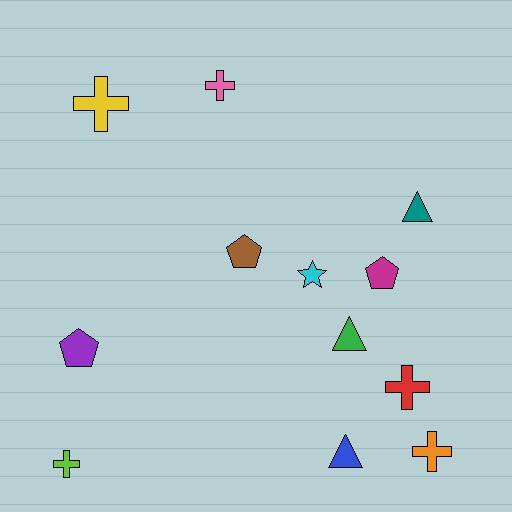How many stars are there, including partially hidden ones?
There is 1 star.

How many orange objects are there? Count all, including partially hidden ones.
There is 1 orange object.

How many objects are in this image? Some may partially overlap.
There are 12 objects.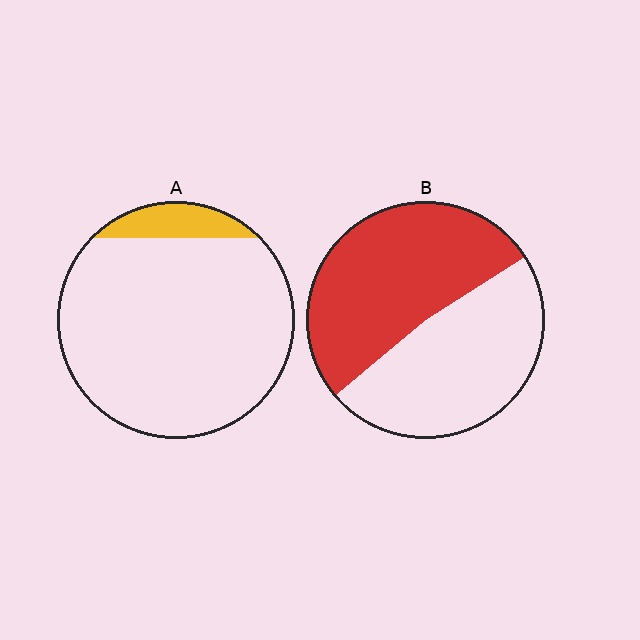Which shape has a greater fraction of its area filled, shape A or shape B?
Shape B.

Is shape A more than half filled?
No.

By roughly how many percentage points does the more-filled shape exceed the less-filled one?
By roughly 40 percentage points (B over A).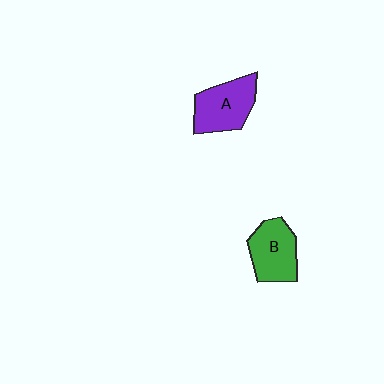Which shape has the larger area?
Shape A (purple).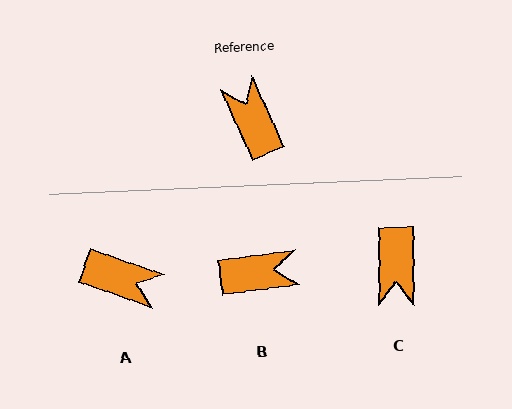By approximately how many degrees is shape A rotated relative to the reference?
Approximately 133 degrees clockwise.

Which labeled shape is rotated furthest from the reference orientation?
C, about 156 degrees away.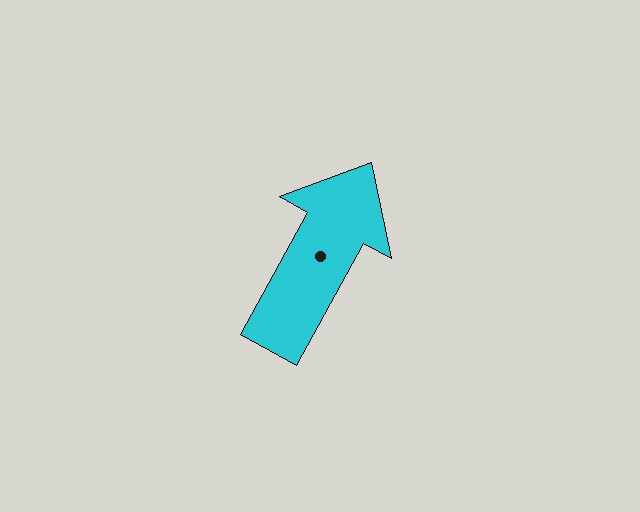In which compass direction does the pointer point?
Northeast.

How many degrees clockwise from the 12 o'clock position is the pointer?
Approximately 29 degrees.